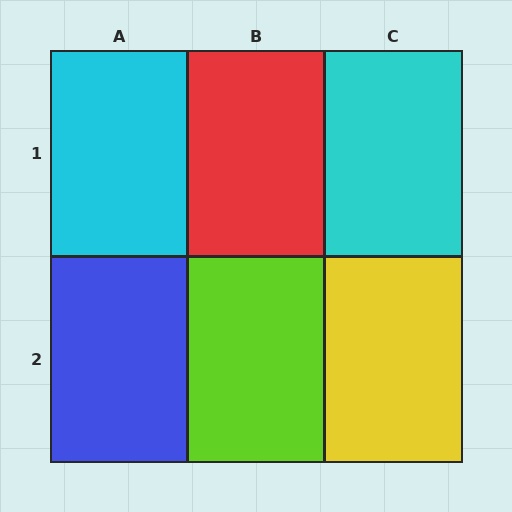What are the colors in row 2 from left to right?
Blue, lime, yellow.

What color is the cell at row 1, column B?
Red.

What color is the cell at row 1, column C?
Cyan.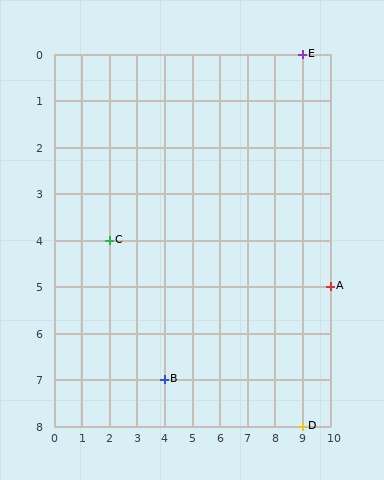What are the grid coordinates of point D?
Point D is at grid coordinates (9, 8).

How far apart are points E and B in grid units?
Points E and B are 5 columns and 7 rows apart (about 8.6 grid units diagonally).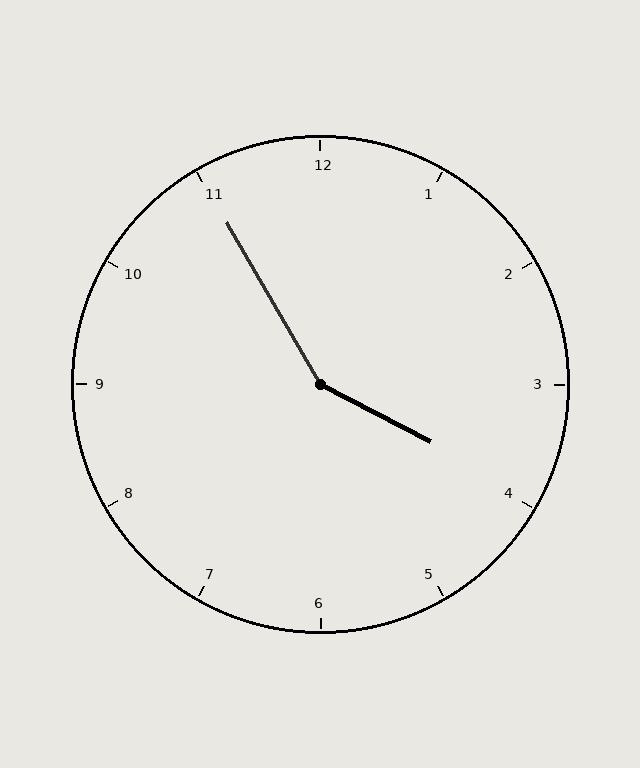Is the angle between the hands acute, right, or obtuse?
It is obtuse.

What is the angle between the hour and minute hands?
Approximately 148 degrees.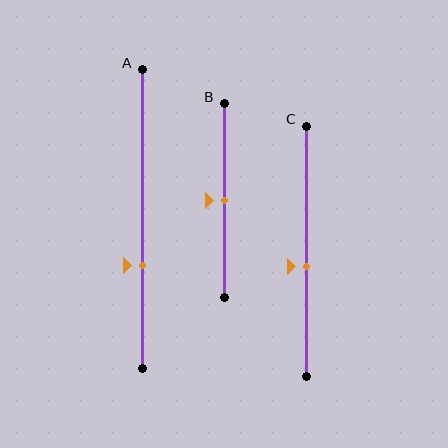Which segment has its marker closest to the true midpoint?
Segment B has its marker closest to the true midpoint.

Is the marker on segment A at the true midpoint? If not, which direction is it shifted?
No, the marker on segment A is shifted downward by about 15% of the segment length.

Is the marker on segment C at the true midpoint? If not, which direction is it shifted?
No, the marker on segment C is shifted downward by about 6% of the segment length.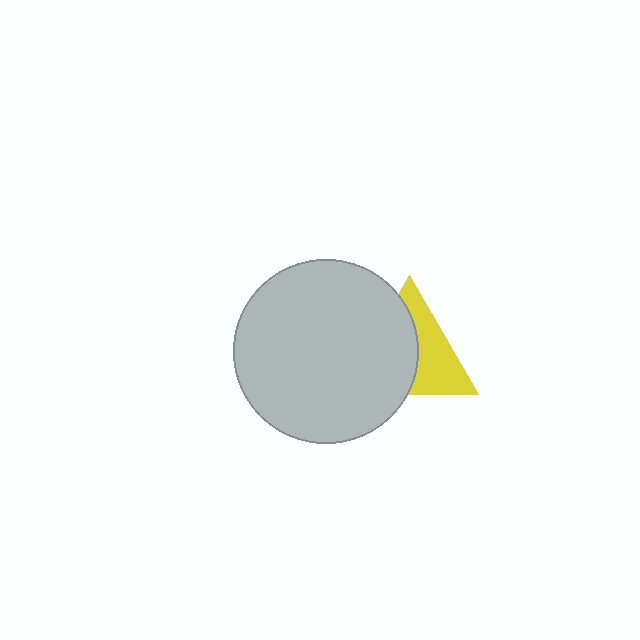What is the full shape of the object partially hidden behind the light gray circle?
The partially hidden object is a yellow triangle.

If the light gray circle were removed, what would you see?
You would see the complete yellow triangle.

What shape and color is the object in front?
The object in front is a light gray circle.